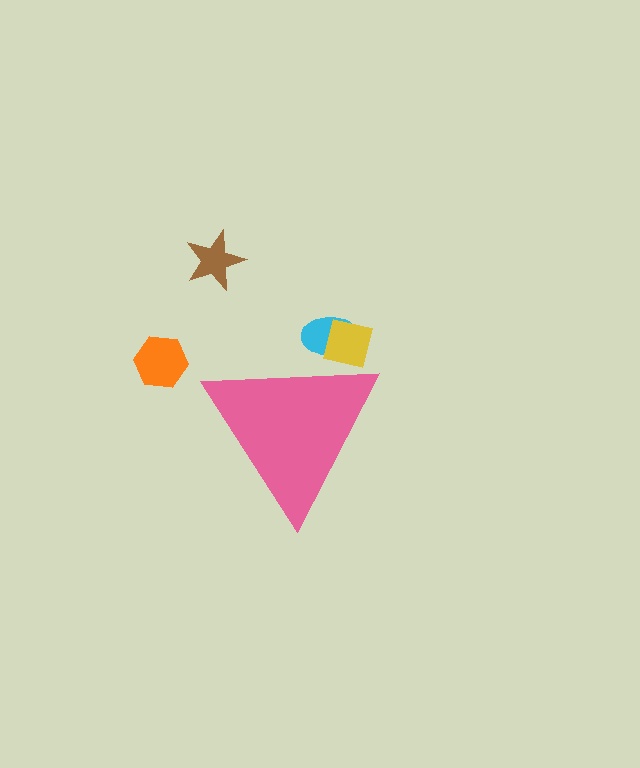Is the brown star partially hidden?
No, the brown star is fully visible.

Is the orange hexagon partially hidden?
No, the orange hexagon is fully visible.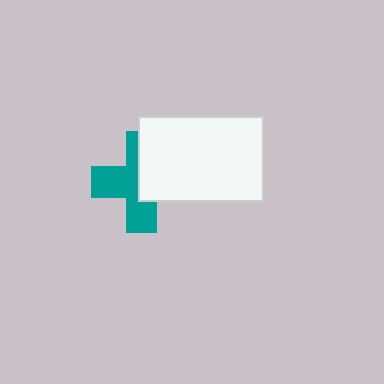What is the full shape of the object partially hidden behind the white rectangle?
The partially hidden object is a teal cross.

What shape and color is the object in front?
The object in front is a white rectangle.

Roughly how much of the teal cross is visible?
About half of it is visible (roughly 54%).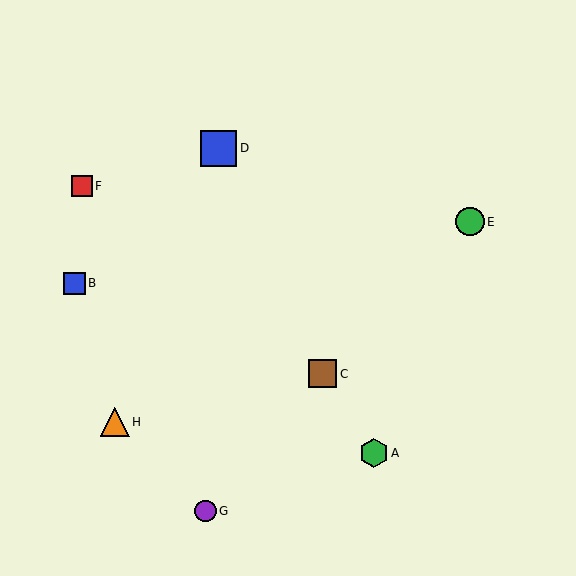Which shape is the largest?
The blue square (labeled D) is the largest.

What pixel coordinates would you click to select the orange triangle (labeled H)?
Click at (115, 422) to select the orange triangle H.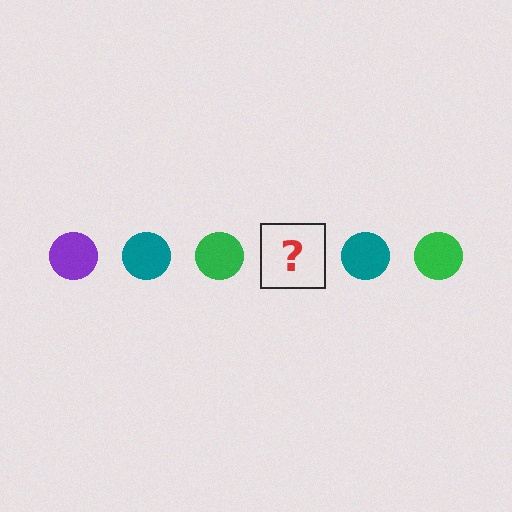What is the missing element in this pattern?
The missing element is a purple circle.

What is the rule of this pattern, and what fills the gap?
The rule is that the pattern cycles through purple, teal, green circles. The gap should be filled with a purple circle.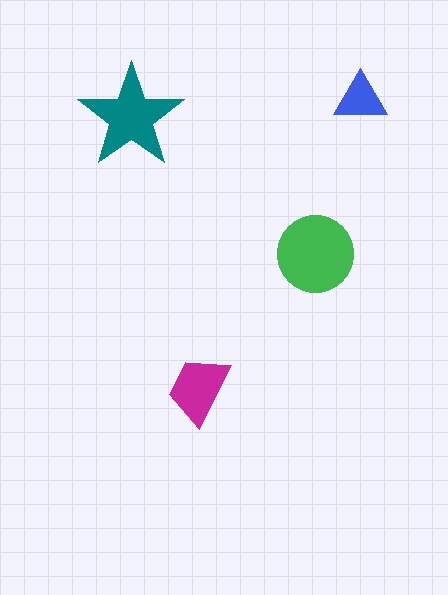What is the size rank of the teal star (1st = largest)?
2nd.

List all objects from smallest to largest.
The blue triangle, the magenta trapezoid, the teal star, the green circle.